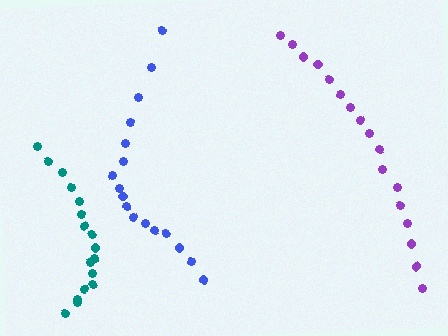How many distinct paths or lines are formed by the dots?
There are 3 distinct paths.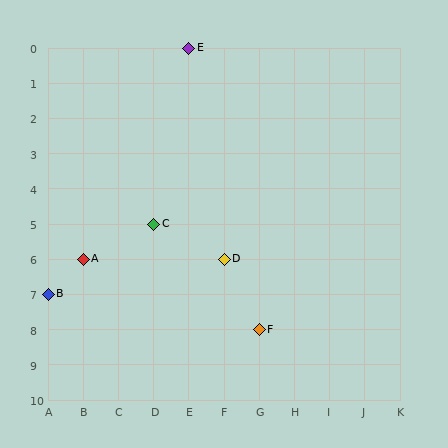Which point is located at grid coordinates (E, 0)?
Point E is at (E, 0).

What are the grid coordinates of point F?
Point F is at grid coordinates (G, 8).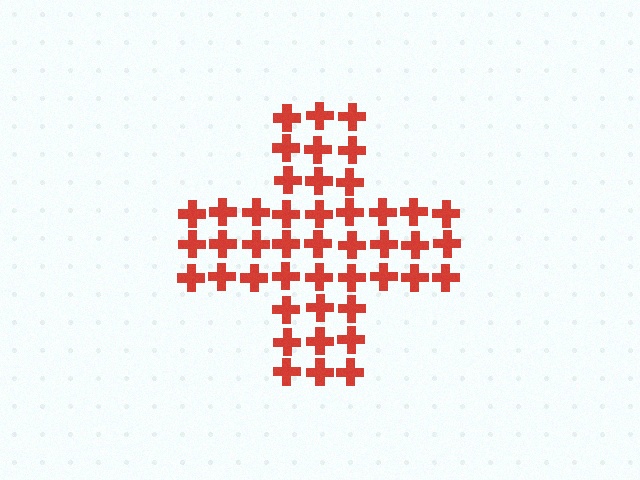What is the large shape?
The large shape is a cross.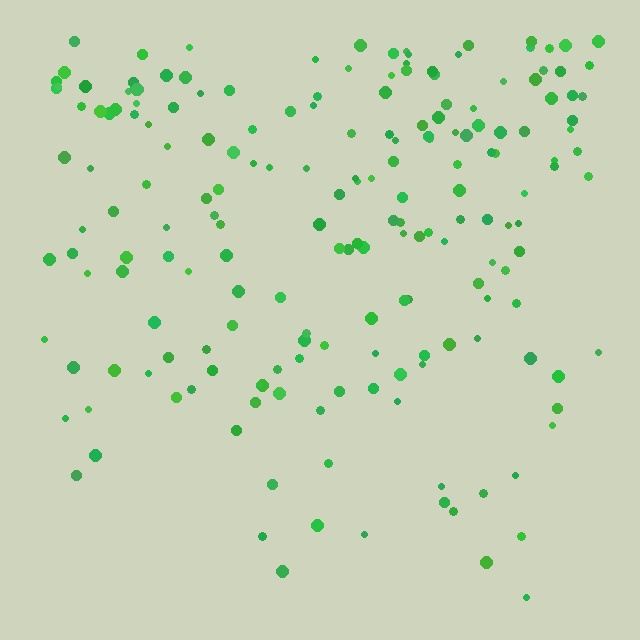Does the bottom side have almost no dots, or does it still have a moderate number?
Still a moderate number, just noticeably fewer than the top.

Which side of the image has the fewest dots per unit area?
The bottom.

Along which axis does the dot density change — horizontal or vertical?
Vertical.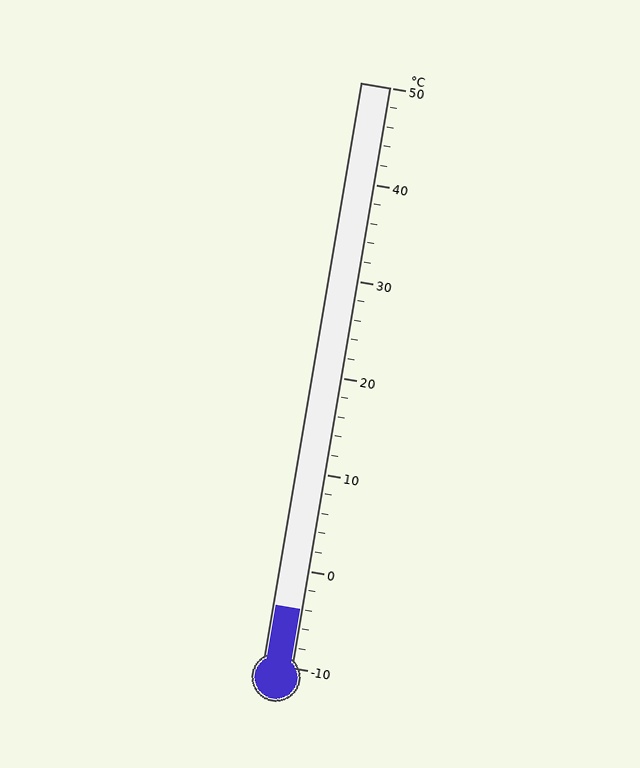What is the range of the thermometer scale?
The thermometer scale ranges from -10°C to 50°C.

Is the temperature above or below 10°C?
The temperature is below 10°C.